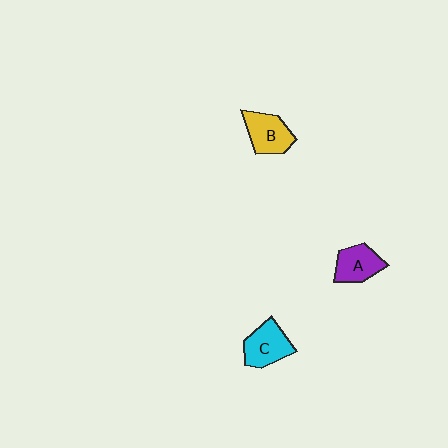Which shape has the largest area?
Shape C (cyan).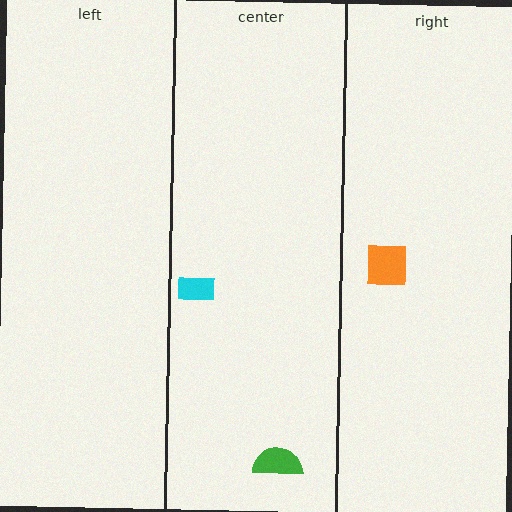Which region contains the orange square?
The right region.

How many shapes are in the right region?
1.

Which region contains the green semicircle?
The center region.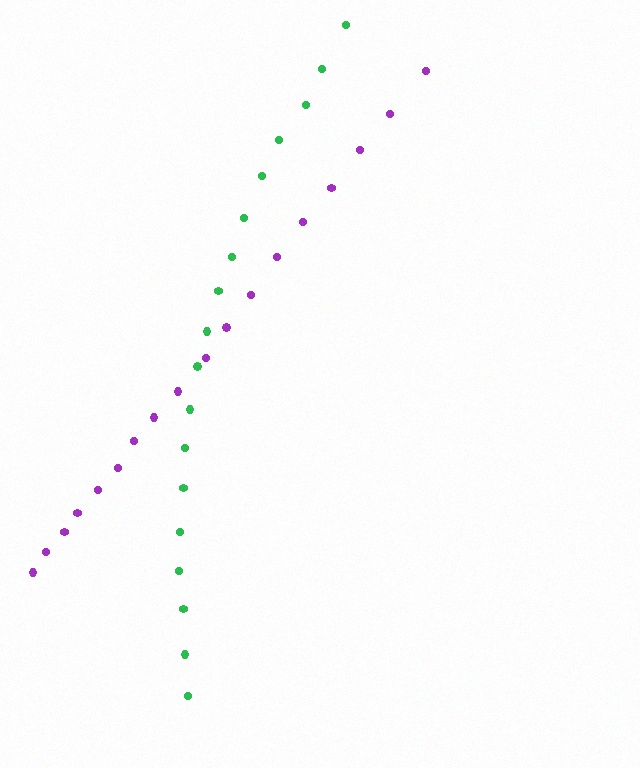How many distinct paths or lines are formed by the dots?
There are 2 distinct paths.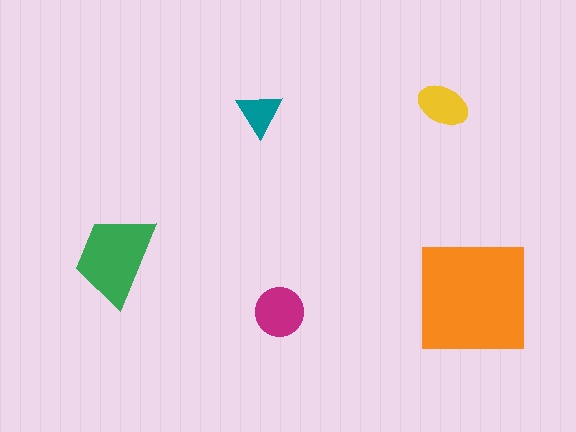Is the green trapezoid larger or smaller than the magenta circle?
Larger.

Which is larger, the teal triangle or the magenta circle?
The magenta circle.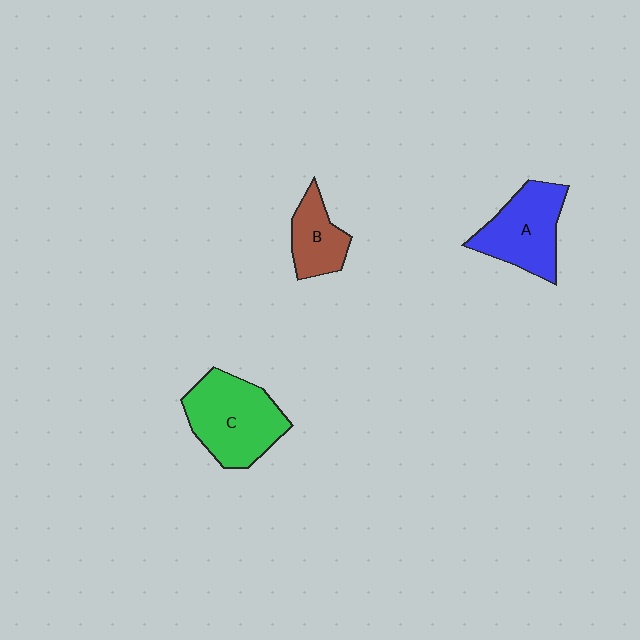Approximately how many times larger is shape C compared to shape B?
Approximately 1.9 times.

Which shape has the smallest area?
Shape B (brown).